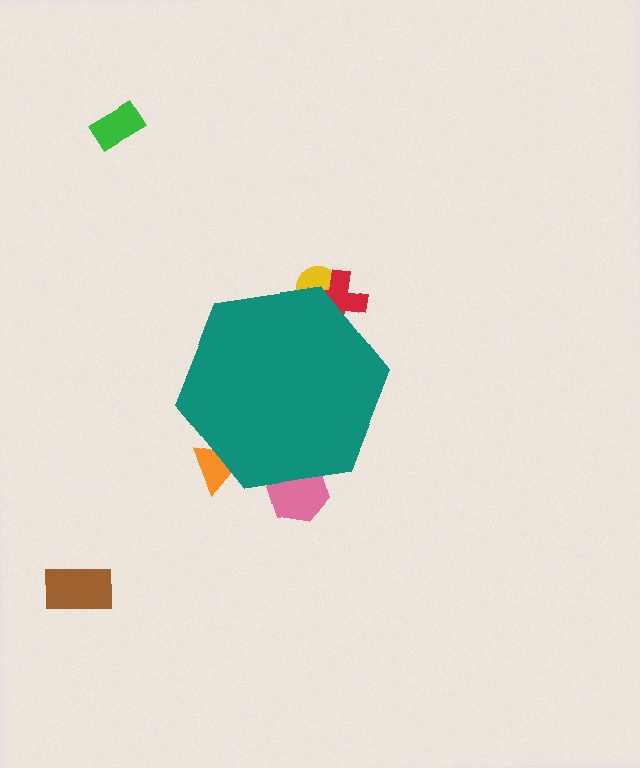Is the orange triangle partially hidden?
Yes, the orange triangle is partially hidden behind the teal hexagon.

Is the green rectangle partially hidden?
No, the green rectangle is fully visible.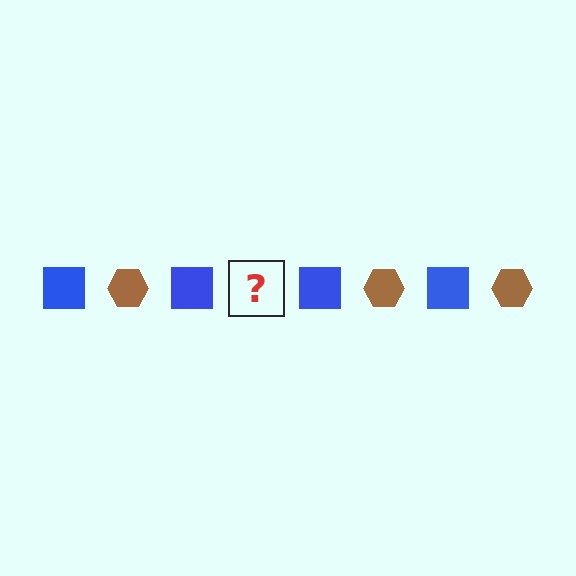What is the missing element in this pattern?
The missing element is a brown hexagon.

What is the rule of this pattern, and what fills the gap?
The rule is that the pattern alternates between blue square and brown hexagon. The gap should be filled with a brown hexagon.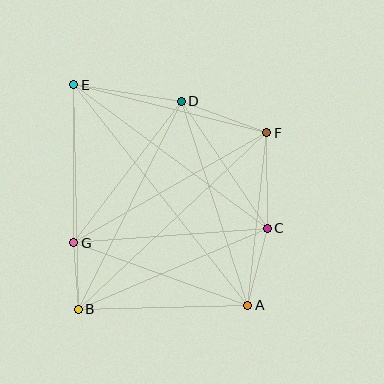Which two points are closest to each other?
Points B and G are closest to each other.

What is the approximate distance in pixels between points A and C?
The distance between A and C is approximately 79 pixels.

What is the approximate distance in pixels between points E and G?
The distance between E and G is approximately 158 pixels.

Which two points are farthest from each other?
Points A and E are farthest from each other.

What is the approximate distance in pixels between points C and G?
The distance between C and G is approximately 194 pixels.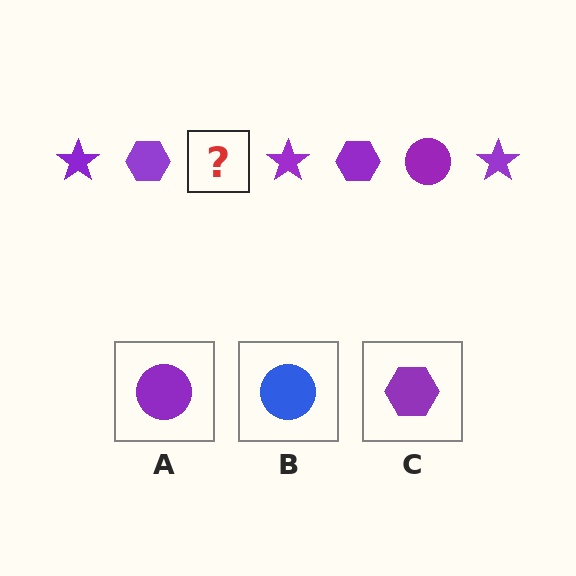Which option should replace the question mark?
Option A.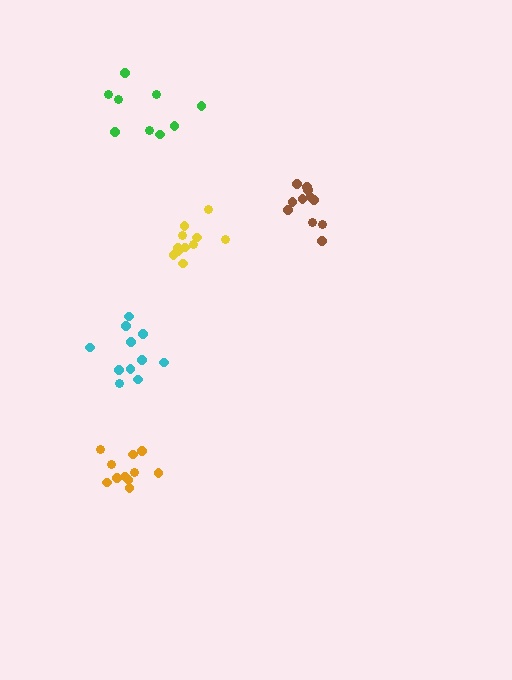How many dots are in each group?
Group 1: 11 dots, Group 2: 11 dots, Group 3: 11 dots, Group 4: 11 dots, Group 5: 9 dots (53 total).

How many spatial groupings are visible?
There are 5 spatial groupings.